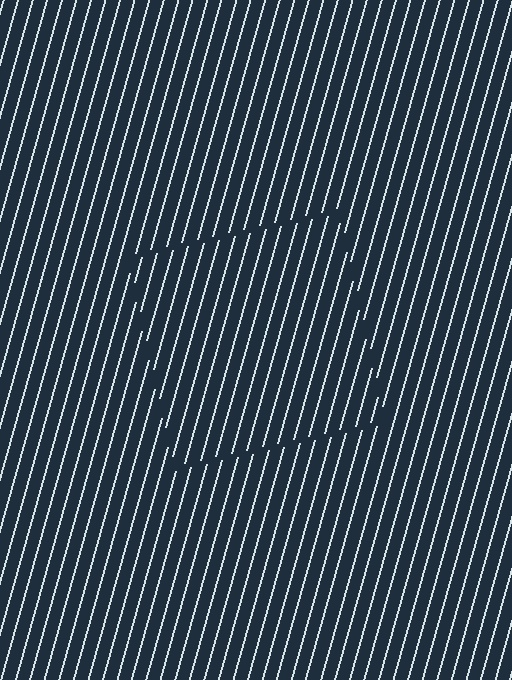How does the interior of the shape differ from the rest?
The interior of the shape contains the same grating, shifted by half a period — the contour is defined by the phase discontinuity where line-ends from the inner and outer gratings abut.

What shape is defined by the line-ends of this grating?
An illusory square. The interior of the shape contains the same grating, shifted by half a period — the contour is defined by the phase discontinuity where line-ends from the inner and outer gratings abut.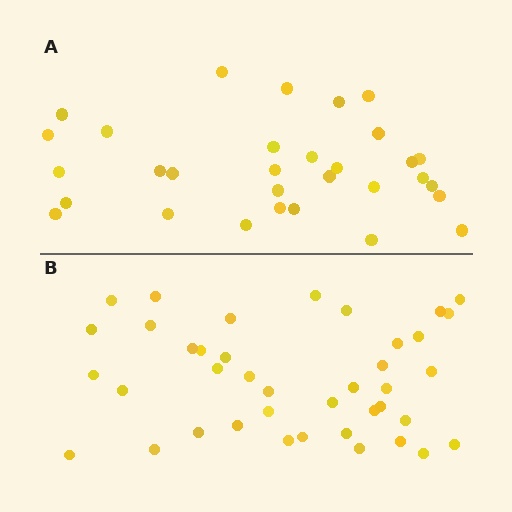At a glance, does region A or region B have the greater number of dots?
Region B (the bottom region) has more dots.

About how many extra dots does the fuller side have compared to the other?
Region B has roughly 8 or so more dots than region A.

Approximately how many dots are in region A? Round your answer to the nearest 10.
About 30 dots. (The exact count is 31, which rounds to 30.)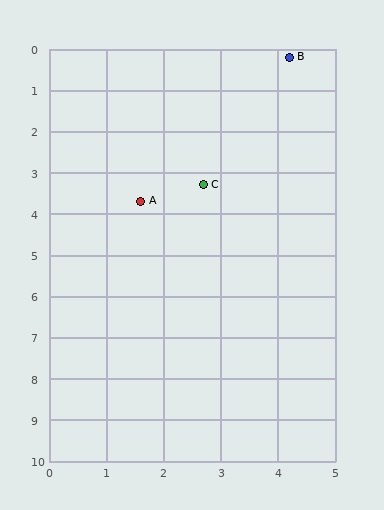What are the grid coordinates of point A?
Point A is at approximately (1.6, 3.7).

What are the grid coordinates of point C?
Point C is at approximately (2.7, 3.3).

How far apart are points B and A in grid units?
Points B and A are about 4.4 grid units apart.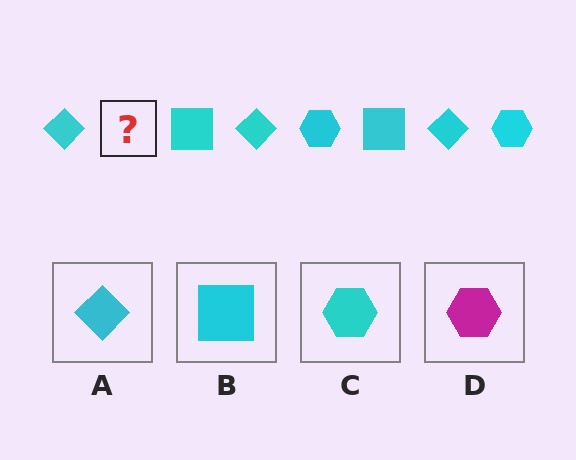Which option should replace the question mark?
Option C.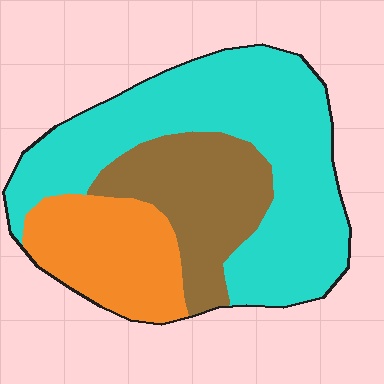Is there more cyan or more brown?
Cyan.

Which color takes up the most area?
Cyan, at roughly 55%.